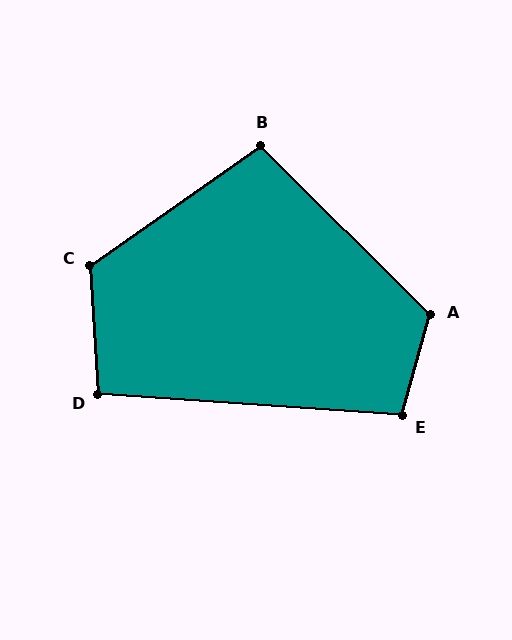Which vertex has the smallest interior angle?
D, at approximately 98 degrees.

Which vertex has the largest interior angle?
C, at approximately 122 degrees.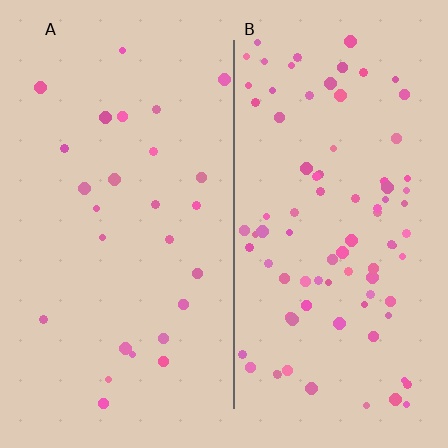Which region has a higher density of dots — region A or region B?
B (the right).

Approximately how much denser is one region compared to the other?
Approximately 3.3× — region B over region A.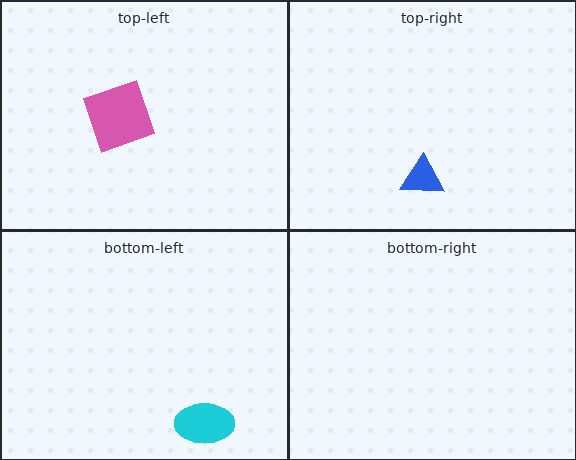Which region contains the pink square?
The top-left region.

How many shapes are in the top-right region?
1.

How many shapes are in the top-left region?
1.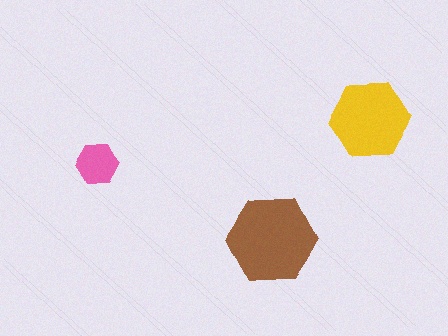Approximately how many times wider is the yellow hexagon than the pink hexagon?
About 2 times wider.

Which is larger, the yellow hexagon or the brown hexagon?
The brown one.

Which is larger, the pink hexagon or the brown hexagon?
The brown one.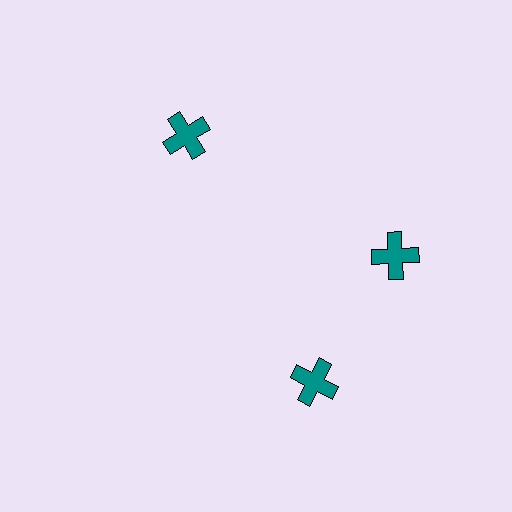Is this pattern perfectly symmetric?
No. The 3 teal crosses are arranged in a ring, but one element near the 7 o'clock position is rotated out of alignment along the ring, breaking the 3-fold rotational symmetry.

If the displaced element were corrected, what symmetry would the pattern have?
It would have 3-fold rotational symmetry — the pattern would map onto itself every 120 degrees.